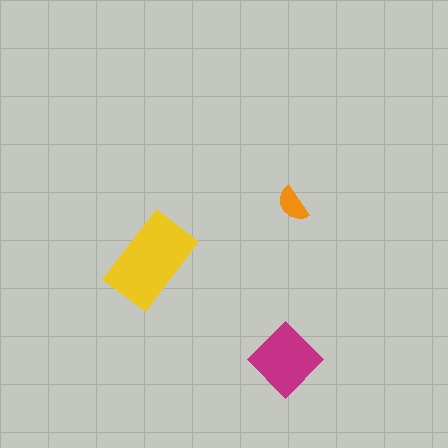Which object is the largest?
The yellow rectangle.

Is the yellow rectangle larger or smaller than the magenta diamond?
Larger.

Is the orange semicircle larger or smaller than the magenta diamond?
Smaller.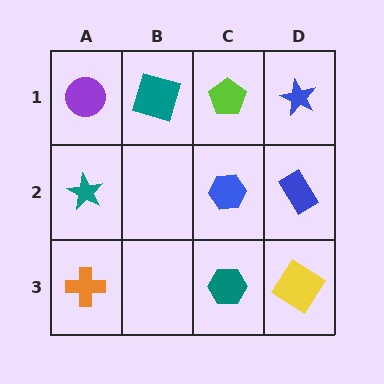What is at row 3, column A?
An orange cross.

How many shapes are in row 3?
3 shapes.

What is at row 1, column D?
A blue star.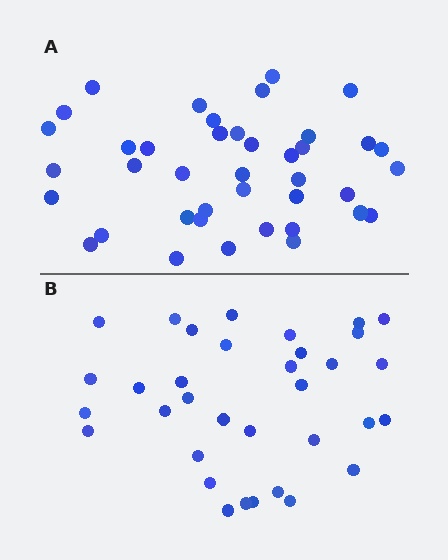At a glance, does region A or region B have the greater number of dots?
Region A (the top region) has more dots.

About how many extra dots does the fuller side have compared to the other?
Region A has about 6 more dots than region B.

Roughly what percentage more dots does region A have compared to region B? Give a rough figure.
About 20% more.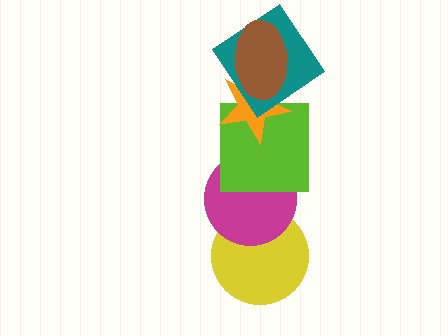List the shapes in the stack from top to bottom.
From top to bottom: the brown ellipse, the teal diamond, the orange star, the lime square, the magenta circle, the yellow circle.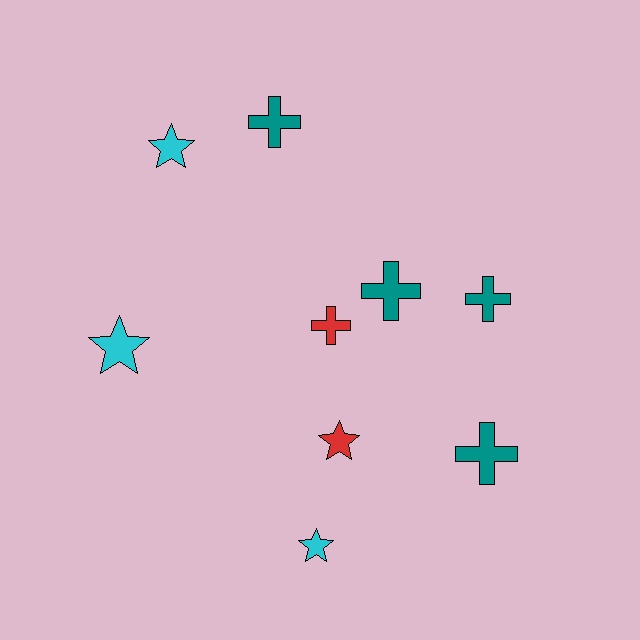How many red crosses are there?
There is 1 red cross.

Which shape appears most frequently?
Cross, with 5 objects.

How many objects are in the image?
There are 9 objects.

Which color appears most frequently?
Teal, with 4 objects.